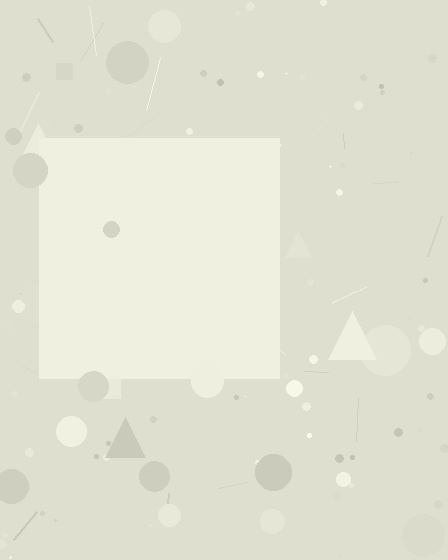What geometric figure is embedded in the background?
A square is embedded in the background.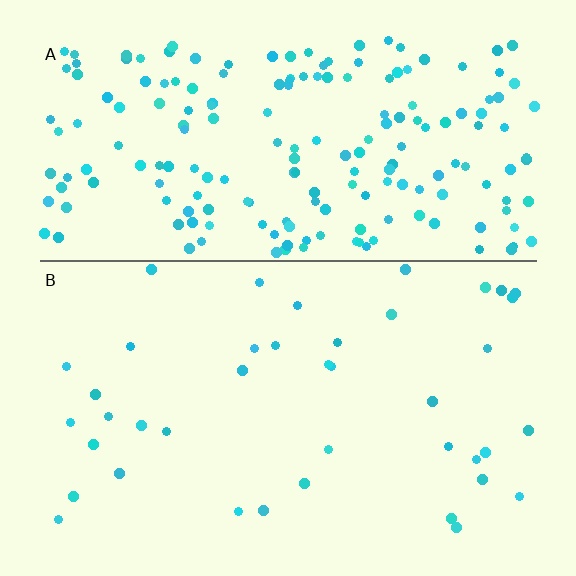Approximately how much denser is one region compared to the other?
Approximately 4.8× — region A over region B.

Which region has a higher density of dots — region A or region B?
A (the top).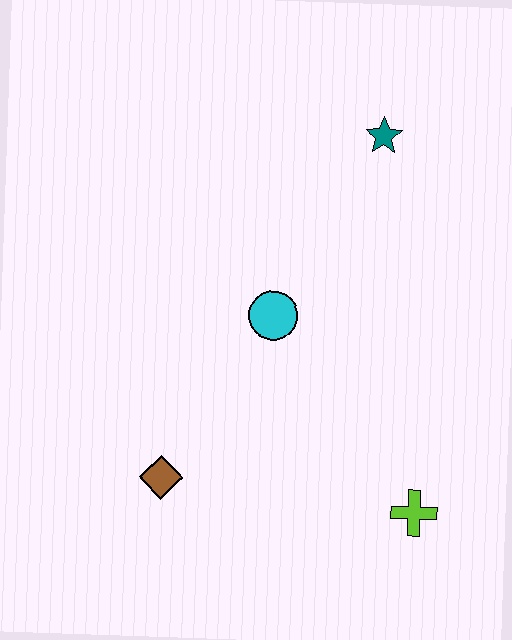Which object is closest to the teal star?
The cyan circle is closest to the teal star.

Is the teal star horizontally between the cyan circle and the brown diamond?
No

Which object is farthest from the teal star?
The brown diamond is farthest from the teal star.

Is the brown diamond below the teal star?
Yes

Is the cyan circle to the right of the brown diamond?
Yes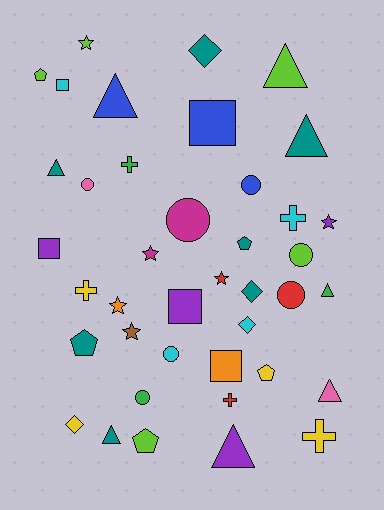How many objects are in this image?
There are 40 objects.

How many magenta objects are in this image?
There are 2 magenta objects.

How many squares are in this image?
There are 5 squares.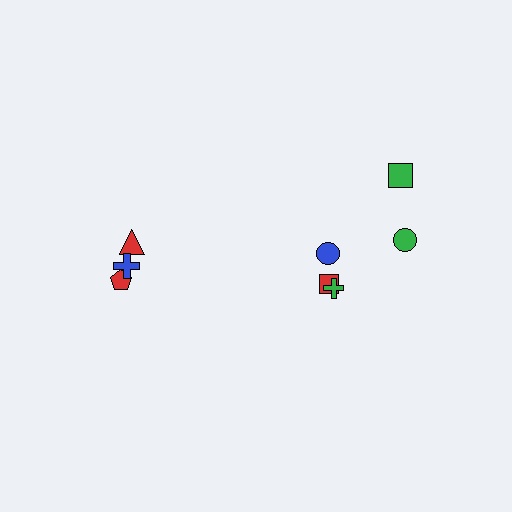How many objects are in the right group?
There are 5 objects.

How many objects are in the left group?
There are 3 objects.